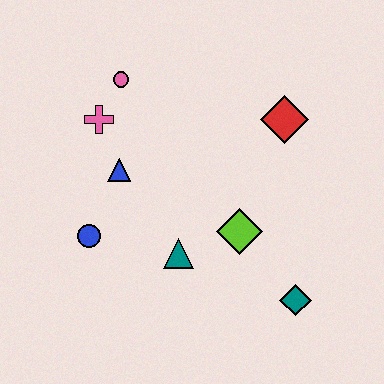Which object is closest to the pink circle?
The pink cross is closest to the pink circle.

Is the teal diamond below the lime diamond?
Yes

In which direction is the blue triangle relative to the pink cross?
The blue triangle is below the pink cross.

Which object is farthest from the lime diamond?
The pink circle is farthest from the lime diamond.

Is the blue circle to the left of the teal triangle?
Yes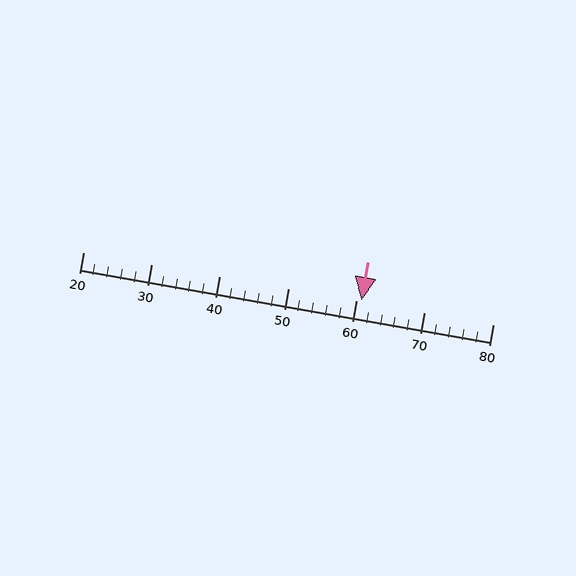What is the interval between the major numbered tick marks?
The major tick marks are spaced 10 units apart.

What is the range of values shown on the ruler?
The ruler shows values from 20 to 80.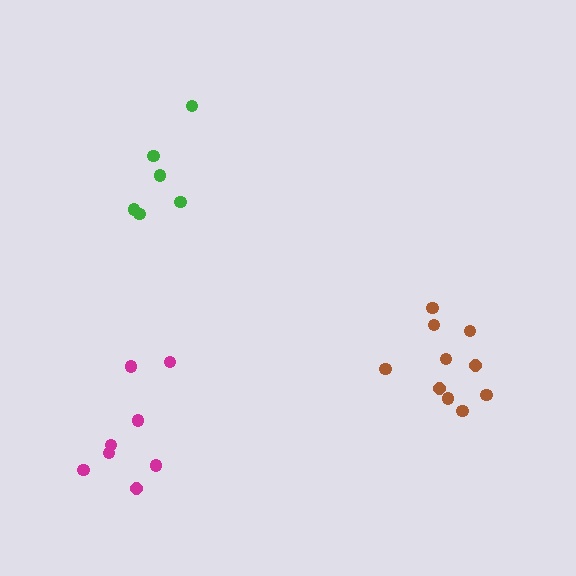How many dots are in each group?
Group 1: 6 dots, Group 2: 8 dots, Group 3: 10 dots (24 total).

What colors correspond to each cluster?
The clusters are colored: green, magenta, brown.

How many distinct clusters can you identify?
There are 3 distinct clusters.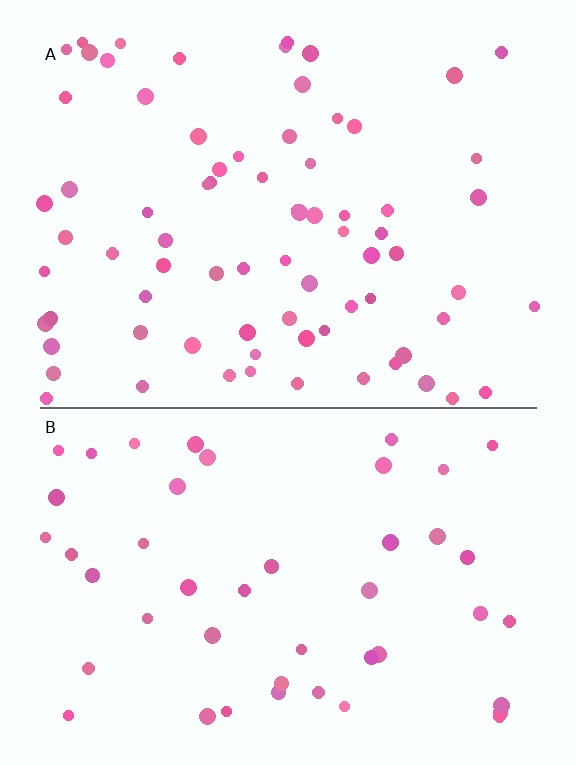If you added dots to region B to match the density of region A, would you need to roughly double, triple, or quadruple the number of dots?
Approximately double.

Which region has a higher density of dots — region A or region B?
A (the top).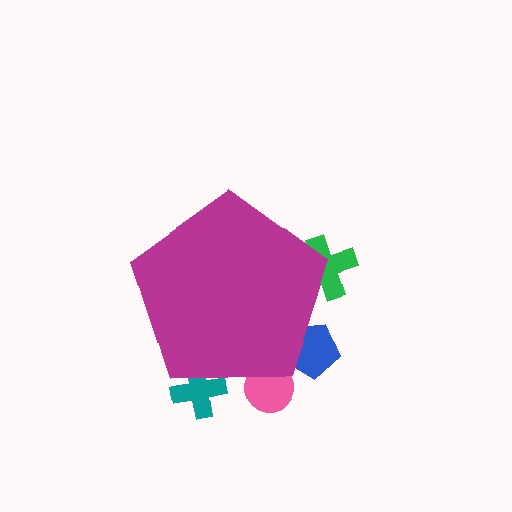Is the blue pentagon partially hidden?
Yes, the blue pentagon is partially hidden behind the magenta pentagon.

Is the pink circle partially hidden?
Yes, the pink circle is partially hidden behind the magenta pentagon.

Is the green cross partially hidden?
Yes, the green cross is partially hidden behind the magenta pentagon.